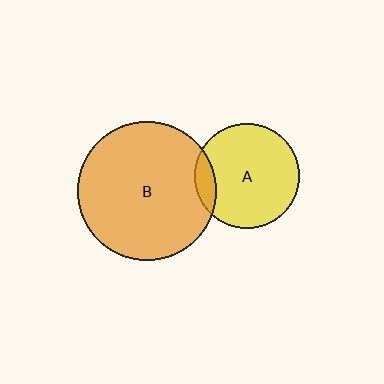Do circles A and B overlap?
Yes.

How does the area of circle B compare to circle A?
Approximately 1.8 times.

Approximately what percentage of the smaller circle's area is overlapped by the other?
Approximately 10%.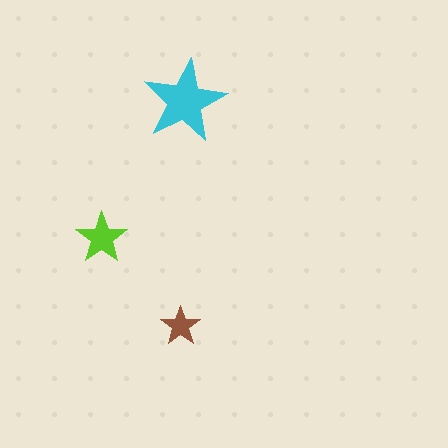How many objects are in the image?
There are 3 objects in the image.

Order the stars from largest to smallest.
the cyan one, the lime one, the brown one.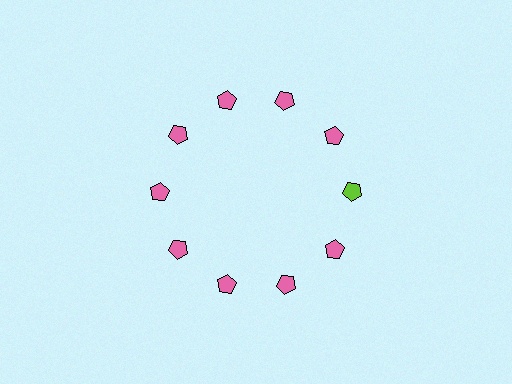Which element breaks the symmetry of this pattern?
The lime pentagon at roughly the 3 o'clock position breaks the symmetry. All other shapes are pink pentagons.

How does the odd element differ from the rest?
It has a different color: lime instead of pink.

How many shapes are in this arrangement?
There are 10 shapes arranged in a ring pattern.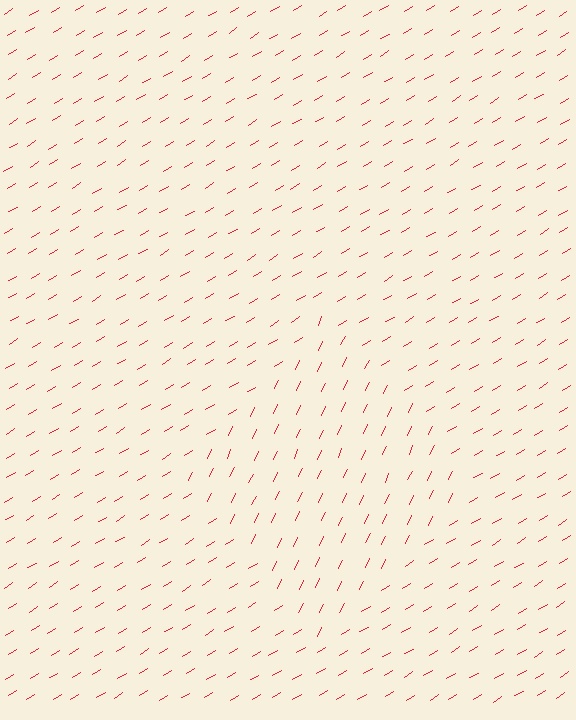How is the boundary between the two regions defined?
The boundary is defined purely by a change in line orientation (approximately 33 degrees difference). All lines are the same color and thickness.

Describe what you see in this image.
The image is filled with small red line segments. A diamond region in the image has lines oriented differently from the surrounding lines, creating a visible texture boundary.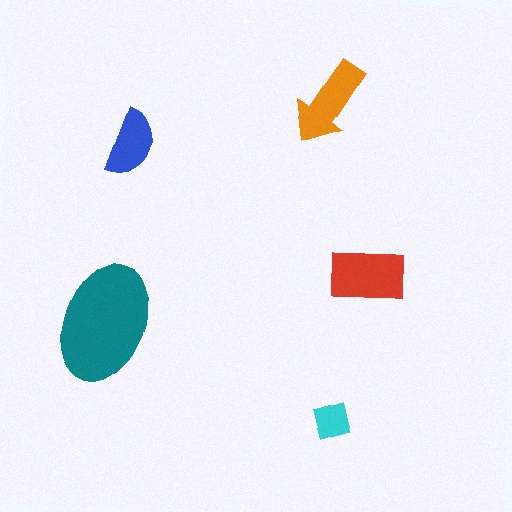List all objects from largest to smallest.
The teal ellipse, the red rectangle, the orange arrow, the blue semicircle, the cyan square.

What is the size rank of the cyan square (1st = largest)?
5th.